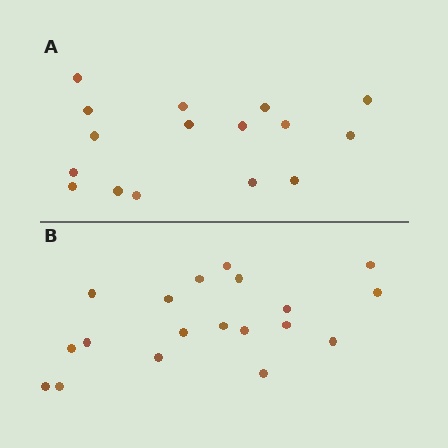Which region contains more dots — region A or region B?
Region B (the bottom region) has more dots.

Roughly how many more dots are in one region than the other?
Region B has just a few more — roughly 2 or 3 more dots than region A.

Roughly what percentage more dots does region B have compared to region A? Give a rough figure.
About 20% more.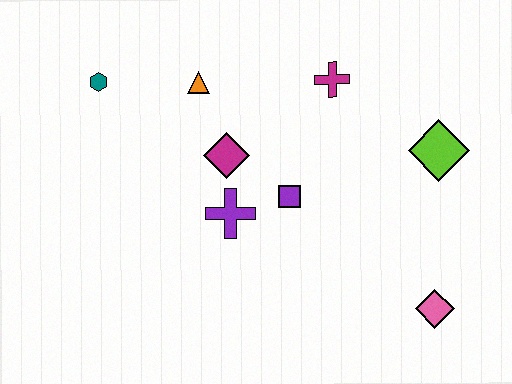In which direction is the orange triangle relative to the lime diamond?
The orange triangle is to the left of the lime diamond.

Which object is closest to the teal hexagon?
The orange triangle is closest to the teal hexagon.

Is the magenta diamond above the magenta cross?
No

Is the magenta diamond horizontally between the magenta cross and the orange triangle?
Yes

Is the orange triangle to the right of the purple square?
No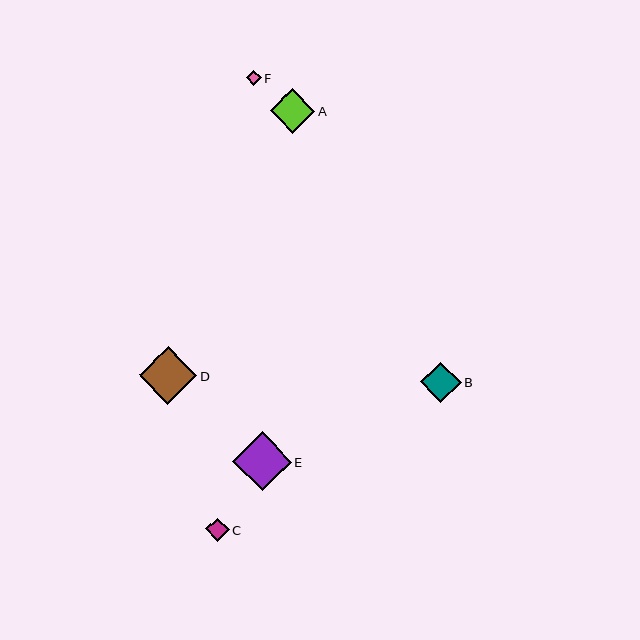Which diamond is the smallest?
Diamond F is the smallest with a size of approximately 15 pixels.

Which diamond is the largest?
Diamond E is the largest with a size of approximately 59 pixels.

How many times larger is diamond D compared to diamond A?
Diamond D is approximately 1.3 times the size of diamond A.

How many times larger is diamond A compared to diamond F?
Diamond A is approximately 2.9 times the size of diamond F.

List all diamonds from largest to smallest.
From largest to smallest: E, D, A, B, C, F.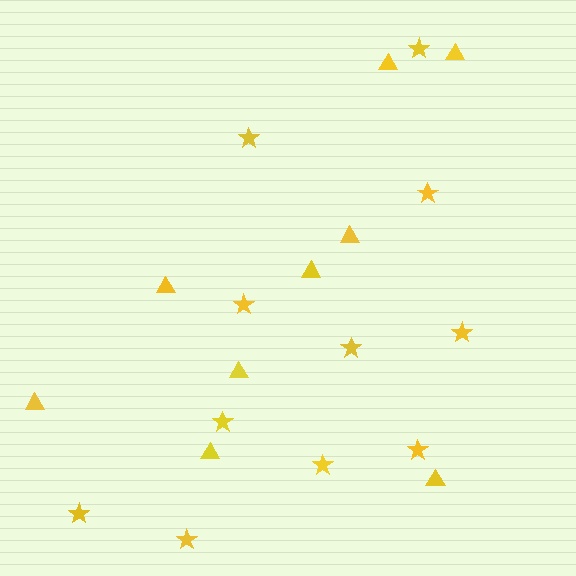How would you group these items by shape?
There are 2 groups: one group of stars (11) and one group of triangles (9).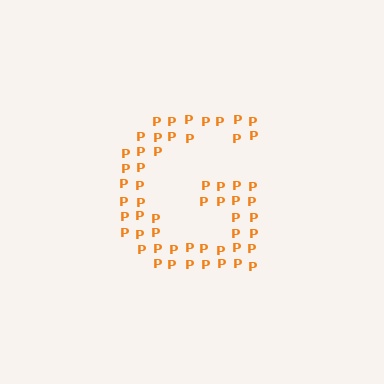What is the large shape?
The large shape is the letter G.